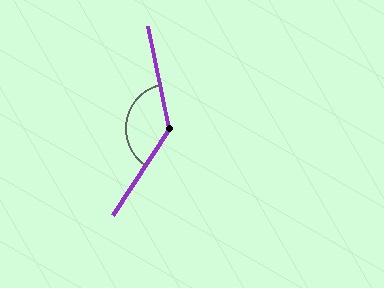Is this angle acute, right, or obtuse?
It is obtuse.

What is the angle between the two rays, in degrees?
Approximately 135 degrees.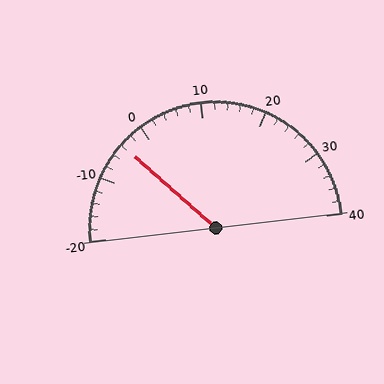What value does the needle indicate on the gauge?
The needle indicates approximately -4.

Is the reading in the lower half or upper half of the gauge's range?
The reading is in the lower half of the range (-20 to 40).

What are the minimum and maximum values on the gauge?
The gauge ranges from -20 to 40.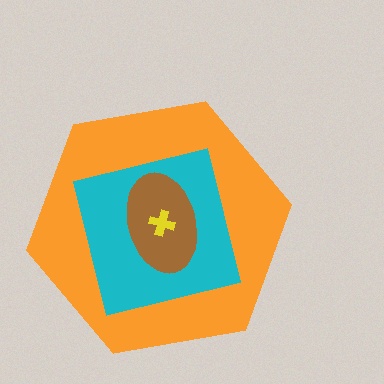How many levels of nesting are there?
4.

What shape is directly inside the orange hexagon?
The cyan square.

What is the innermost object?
The yellow cross.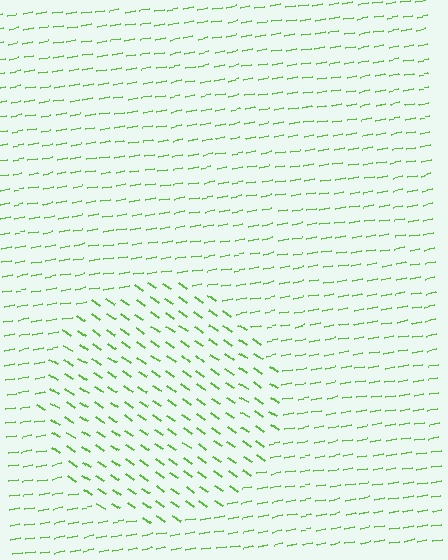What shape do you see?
I see a circle.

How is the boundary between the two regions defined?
The boundary is defined purely by a change in line orientation (approximately 45 degrees difference). All lines are the same color and thickness.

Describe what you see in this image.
The image is filled with small lime line segments. A circle region in the image has lines oriented differently from the surrounding lines, creating a visible texture boundary.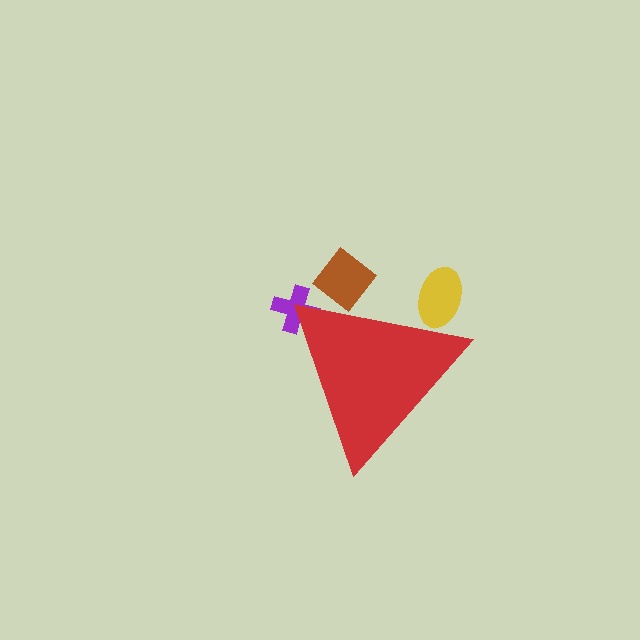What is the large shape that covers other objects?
A red triangle.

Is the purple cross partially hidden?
Yes, the purple cross is partially hidden behind the red triangle.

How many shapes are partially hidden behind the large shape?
3 shapes are partially hidden.